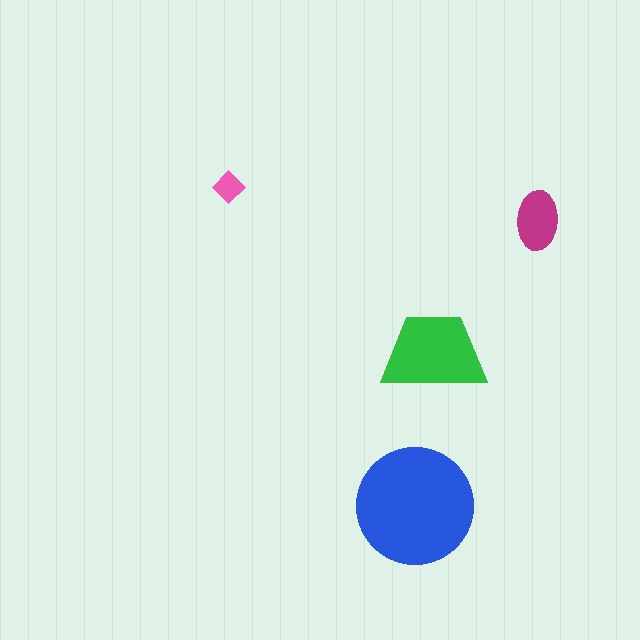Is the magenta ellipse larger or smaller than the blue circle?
Smaller.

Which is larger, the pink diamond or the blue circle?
The blue circle.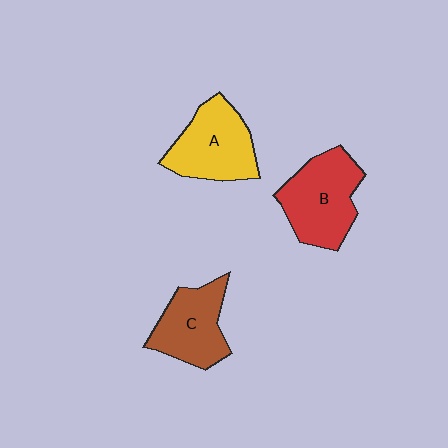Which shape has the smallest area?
Shape C (brown).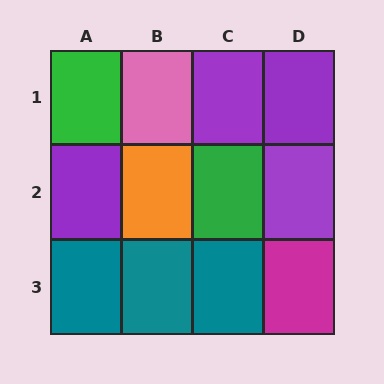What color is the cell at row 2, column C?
Green.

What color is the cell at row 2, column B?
Orange.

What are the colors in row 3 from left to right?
Teal, teal, teal, magenta.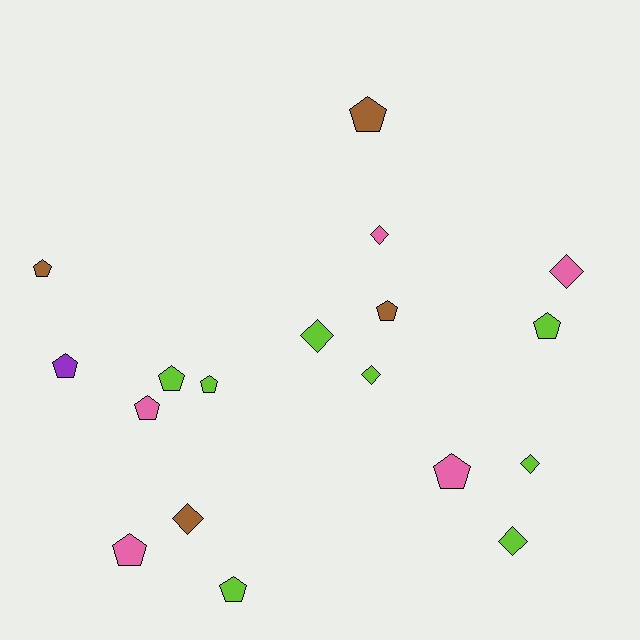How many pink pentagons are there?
There are 3 pink pentagons.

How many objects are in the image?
There are 18 objects.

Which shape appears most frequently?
Pentagon, with 11 objects.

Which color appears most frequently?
Lime, with 8 objects.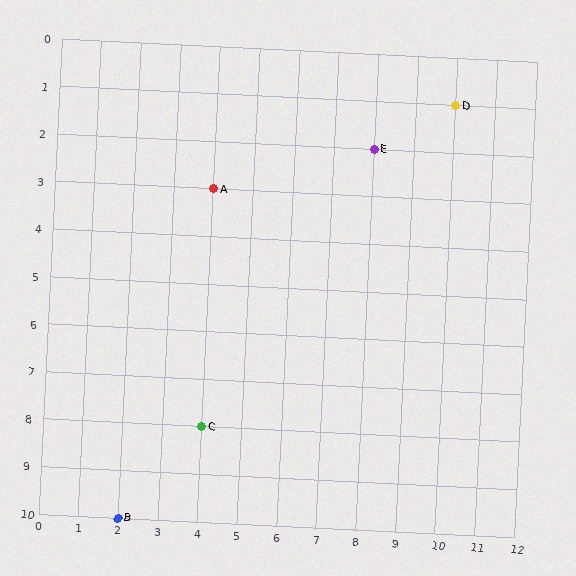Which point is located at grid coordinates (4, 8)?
Point C is at (4, 8).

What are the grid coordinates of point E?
Point E is at grid coordinates (8, 2).